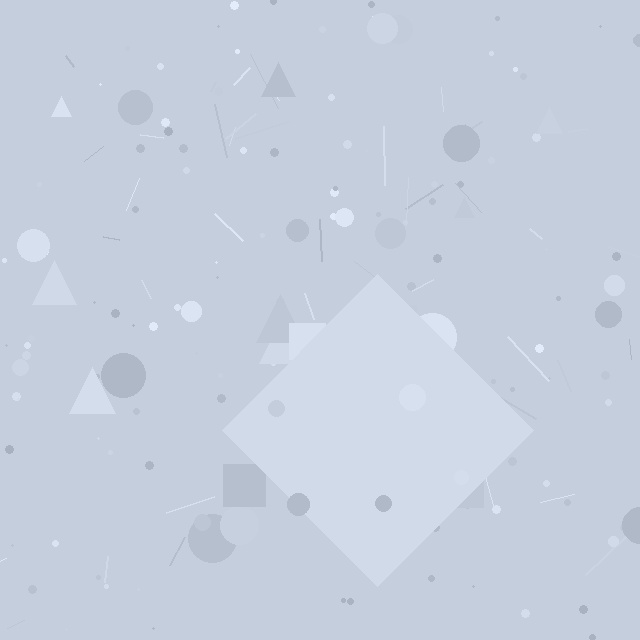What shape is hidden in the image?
A diamond is hidden in the image.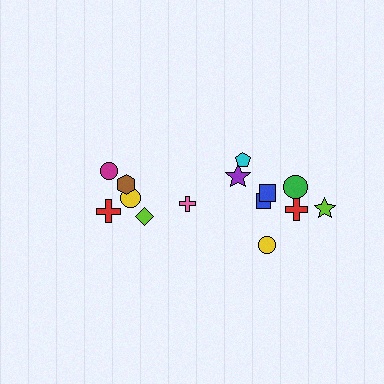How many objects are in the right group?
There are 8 objects.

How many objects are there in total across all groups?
There are 14 objects.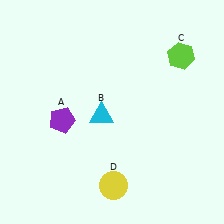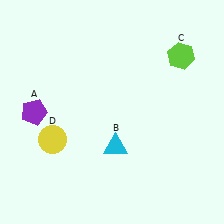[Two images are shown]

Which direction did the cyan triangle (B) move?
The cyan triangle (B) moved down.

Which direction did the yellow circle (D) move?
The yellow circle (D) moved left.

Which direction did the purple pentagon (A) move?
The purple pentagon (A) moved left.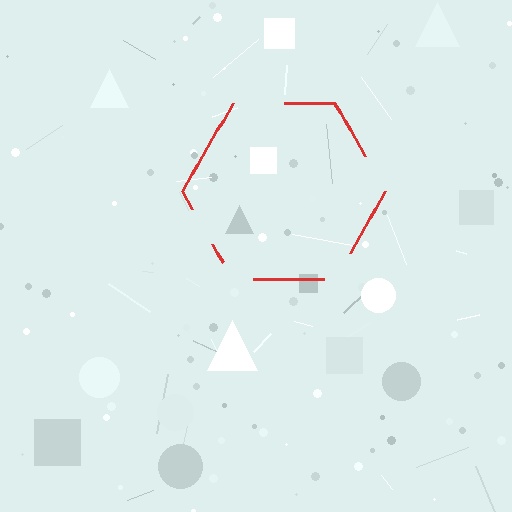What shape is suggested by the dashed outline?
The dashed outline suggests a hexagon.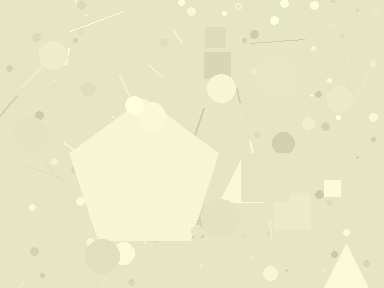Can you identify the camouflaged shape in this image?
The camouflaged shape is a pentagon.